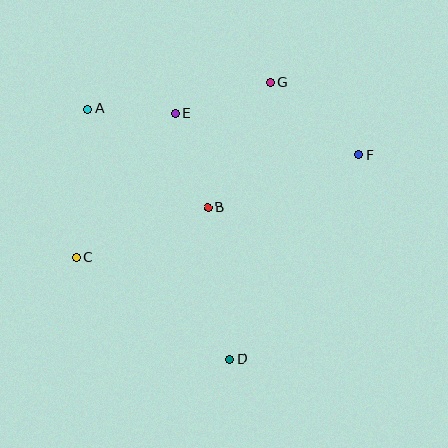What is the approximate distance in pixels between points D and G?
The distance between D and G is approximately 280 pixels.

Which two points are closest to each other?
Points A and E are closest to each other.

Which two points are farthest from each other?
Points C and F are farthest from each other.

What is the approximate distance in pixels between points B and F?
The distance between B and F is approximately 160 pixels.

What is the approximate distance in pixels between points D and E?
The distance between D and E is approximately 251 pixels.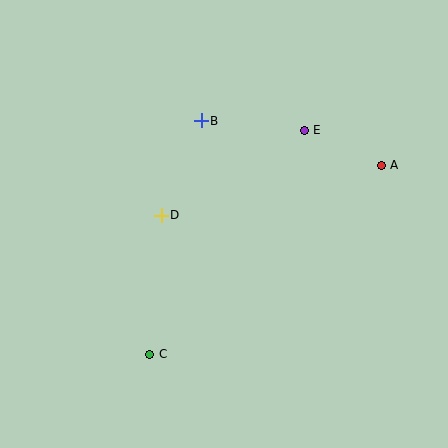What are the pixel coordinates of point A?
Point A is at (381, 165).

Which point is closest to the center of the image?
Point D at (161, 215) is closest to the center.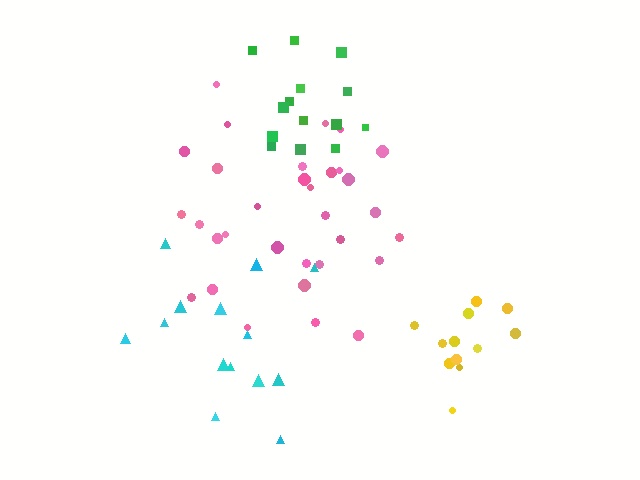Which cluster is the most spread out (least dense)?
Cyan.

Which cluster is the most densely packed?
Yellow.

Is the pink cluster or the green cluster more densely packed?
Green.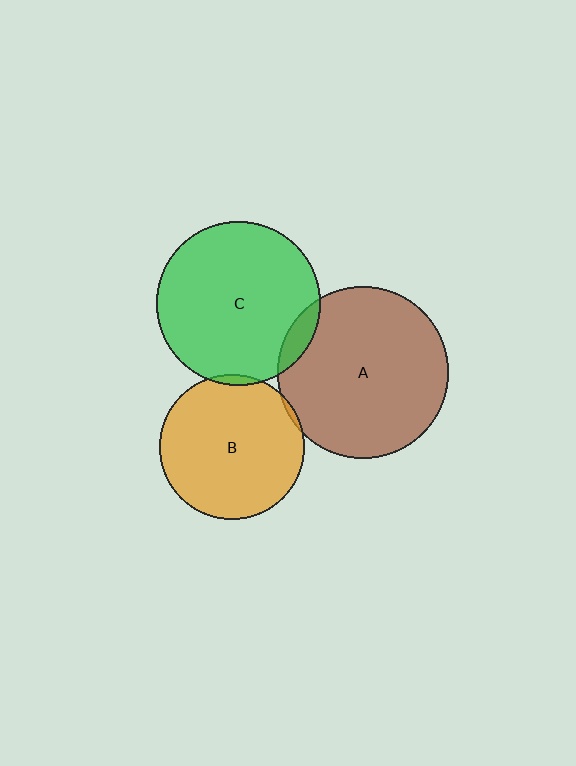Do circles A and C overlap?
Yes.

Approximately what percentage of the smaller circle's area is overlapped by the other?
Approximately 5%.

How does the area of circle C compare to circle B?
Approximately 1.3 times.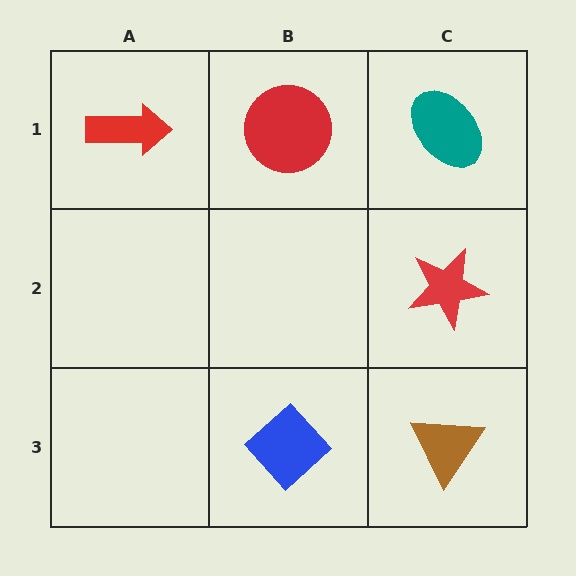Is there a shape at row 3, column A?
No, that cell is empty.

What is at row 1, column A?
A red arrow.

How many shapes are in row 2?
1 shape.